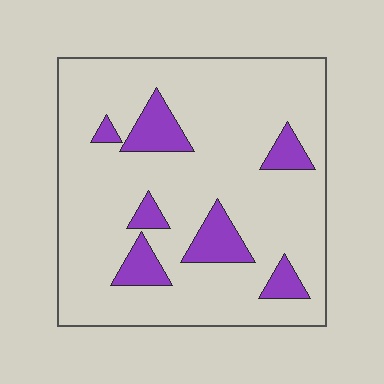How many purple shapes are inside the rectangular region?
7.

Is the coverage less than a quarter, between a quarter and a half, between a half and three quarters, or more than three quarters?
Less than a quarter.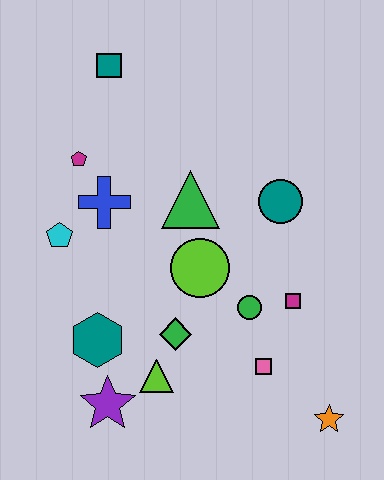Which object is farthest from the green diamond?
The teal square is farthest from the green diamond.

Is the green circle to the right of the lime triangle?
Yes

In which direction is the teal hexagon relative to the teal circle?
The teal hexagon is to the left of the teal circle.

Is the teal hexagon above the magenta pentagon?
No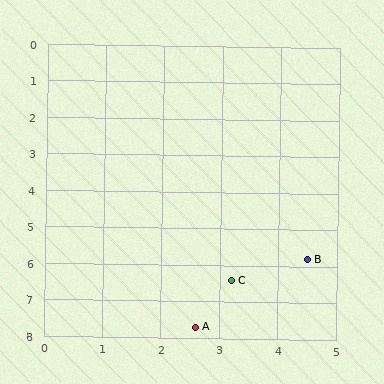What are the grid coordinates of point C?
Point C is at approximately (3.2, 6.4).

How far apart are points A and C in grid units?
Points A and C are about 1.4 grid units apart.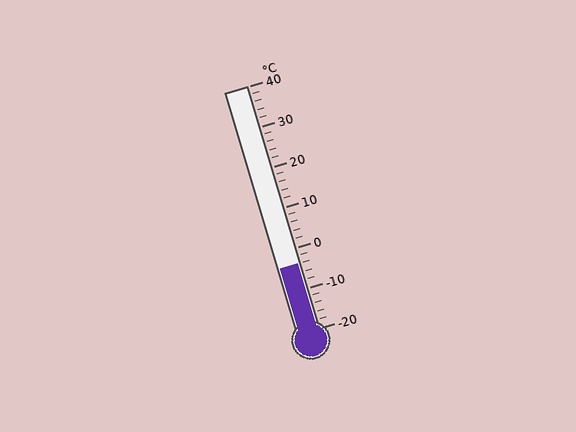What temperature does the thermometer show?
The thermometer shows approximately -4°C.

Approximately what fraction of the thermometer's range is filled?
The thermometer is filled to approximately 25% of its range.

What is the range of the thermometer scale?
The thermometer scale ranges from -20°C to 40°C.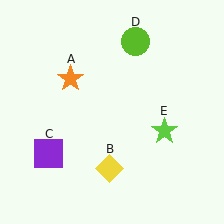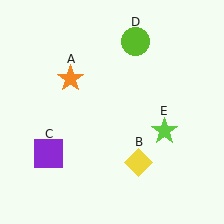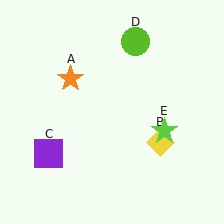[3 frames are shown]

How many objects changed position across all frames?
1 object changed position: yellow diamond (object B).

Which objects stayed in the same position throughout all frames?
Orange star (object A) and purple square (object C) and lime circle (object D) and lime star (object E) remained stationary.